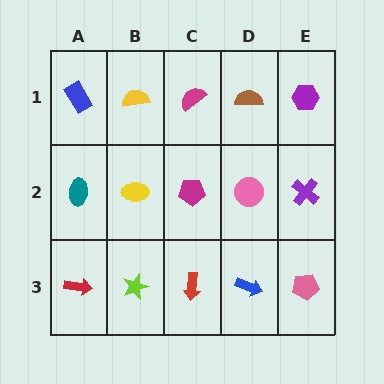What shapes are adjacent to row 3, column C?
A magenta pentagon (row 2, column C), a lime star (row 3, column B), a blue arrow (row 3, column D).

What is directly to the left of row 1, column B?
A blue rectangle.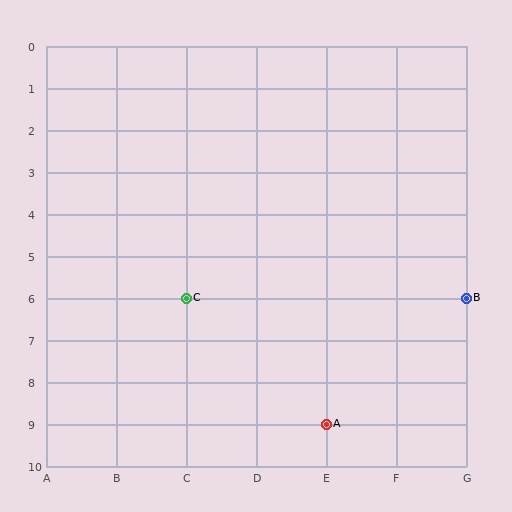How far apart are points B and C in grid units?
Points B and C are 4 columns apart.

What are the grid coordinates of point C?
Point C is at grid coordinates (C, 6).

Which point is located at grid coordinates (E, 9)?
Point A is at (E, 9).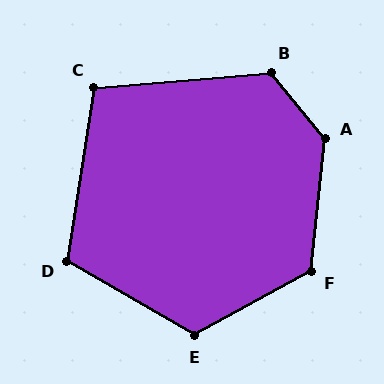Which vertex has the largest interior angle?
A, at approximately 135 degrees.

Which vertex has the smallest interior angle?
C, at approximately 104 degrees.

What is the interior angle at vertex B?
Approximately 124 degrees (obtuse).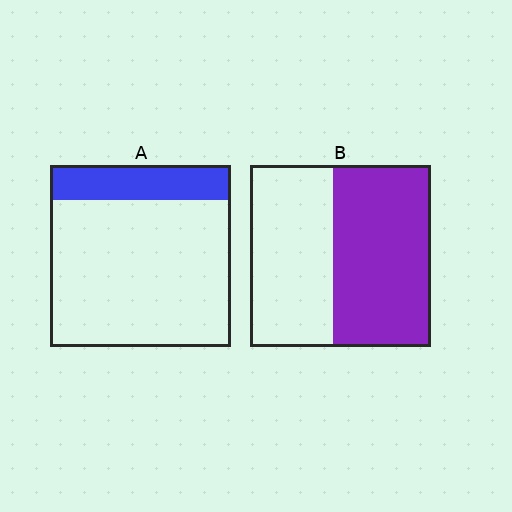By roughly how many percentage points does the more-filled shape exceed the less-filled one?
By roughly 35 percentage points (B over A).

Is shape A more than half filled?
No.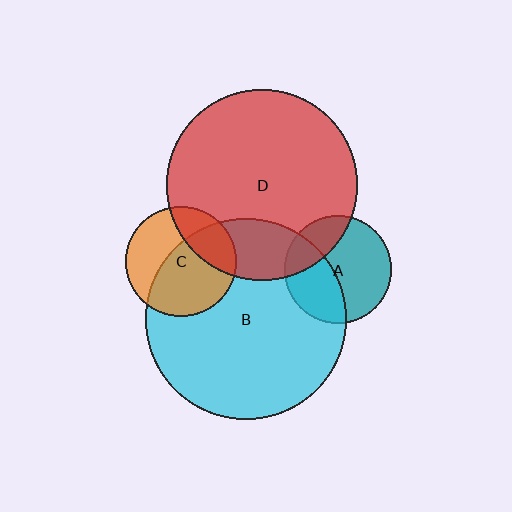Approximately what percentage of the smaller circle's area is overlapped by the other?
Approximately 60%.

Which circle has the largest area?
Circle B (cyan).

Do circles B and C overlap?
Yes.